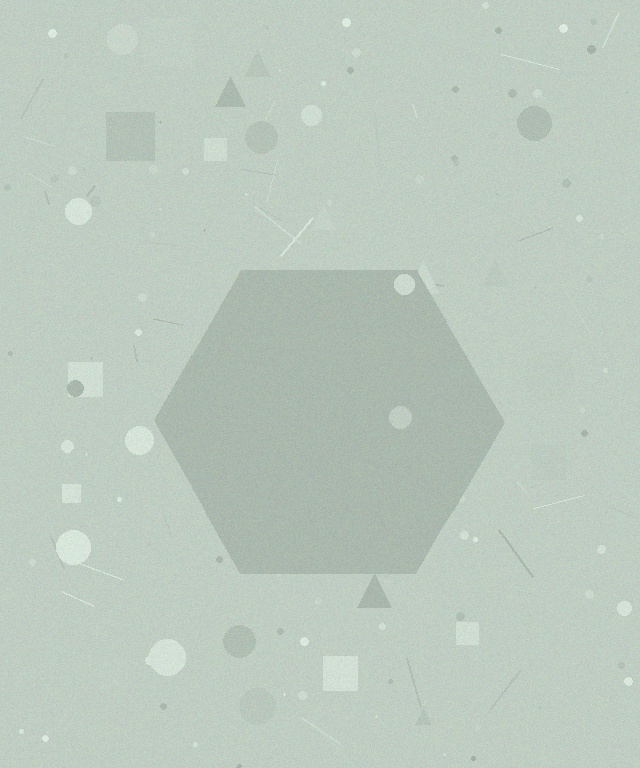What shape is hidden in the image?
A hexagon is hidden in the image.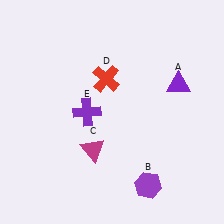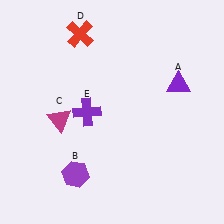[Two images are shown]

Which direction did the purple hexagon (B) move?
The purple hexagon (B) moved left.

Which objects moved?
The objects that moved are: the purple hexagon (B), the magenta triangle (C), the red cross (D).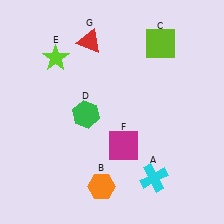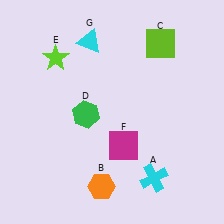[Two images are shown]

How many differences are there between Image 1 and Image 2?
There is 1 difference between the two images.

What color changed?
The triangle (G) changed from red in Image 1 to cyan in Image 2.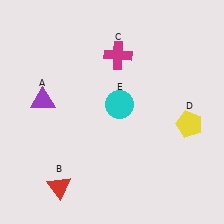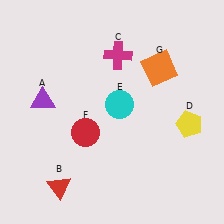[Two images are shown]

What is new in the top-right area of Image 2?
An orange square (G) was added in the top-right area of Image 2.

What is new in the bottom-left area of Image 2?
A red circle (F) was added in the bottom-left area of Image 2.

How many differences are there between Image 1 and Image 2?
There are 2 differences between the two images.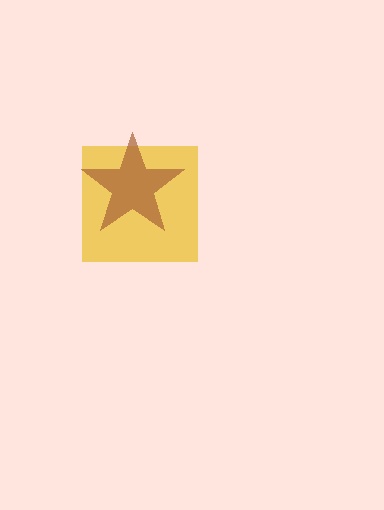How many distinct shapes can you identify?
There are 2 distinct shapes: a yellow square, a brown star.